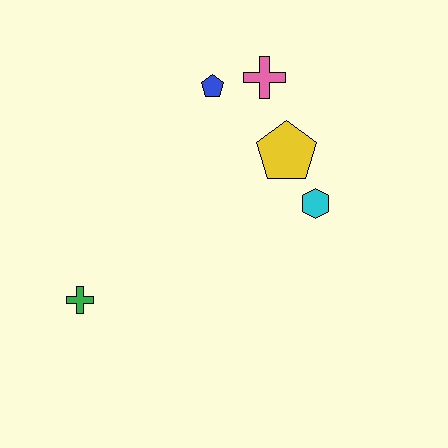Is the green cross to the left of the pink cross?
Yes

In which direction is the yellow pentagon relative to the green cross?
The yellow pentagon is to the right of the green cross.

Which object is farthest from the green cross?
The pink cross is farthest from the green cross.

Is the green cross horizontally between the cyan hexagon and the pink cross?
No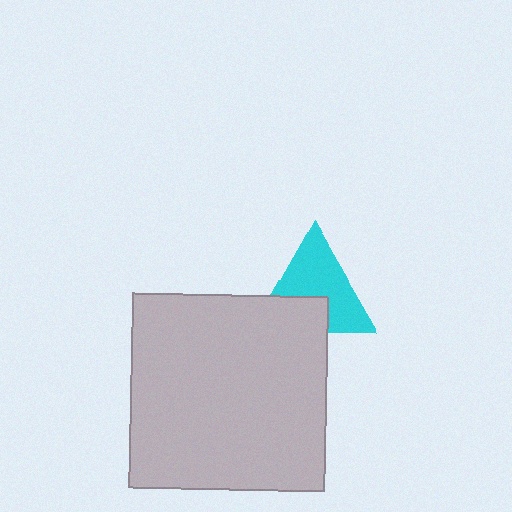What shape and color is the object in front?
The object in front is a light gray square.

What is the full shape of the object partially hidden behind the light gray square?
The partially hidden object is a cyan triangle.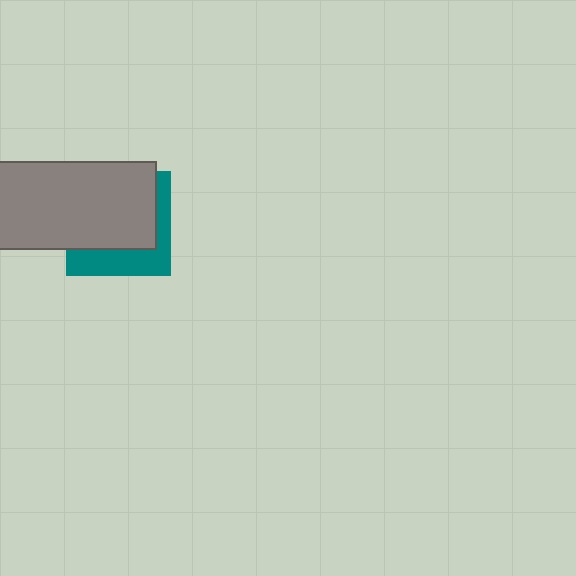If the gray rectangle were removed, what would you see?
You would see the complete teal square.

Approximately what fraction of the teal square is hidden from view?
Roughly 65% of the teal square is hidden behind the gray rectangle.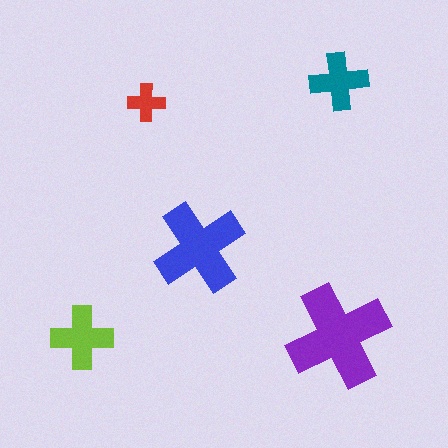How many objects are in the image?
There are 5 objects in the image.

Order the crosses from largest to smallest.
the purple one, the blue one, the lime one, the teal one, the red one.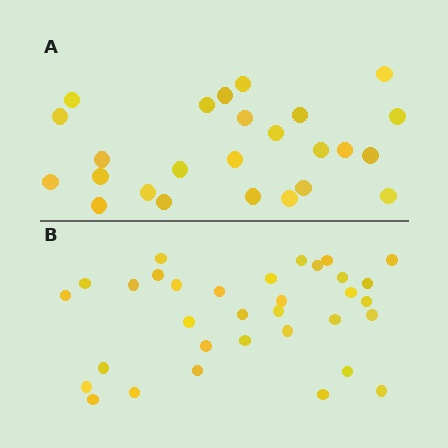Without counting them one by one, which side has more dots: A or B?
Region B (the bottom region) has more dots.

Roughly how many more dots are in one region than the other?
Region B has roughly 8 or so more dots than region A.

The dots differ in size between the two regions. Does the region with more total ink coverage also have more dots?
No. Region A has more total ink coverage because its dots are larger, but region B actually contains more individual dots. Total area can be misleading — the number of items is what matters here.